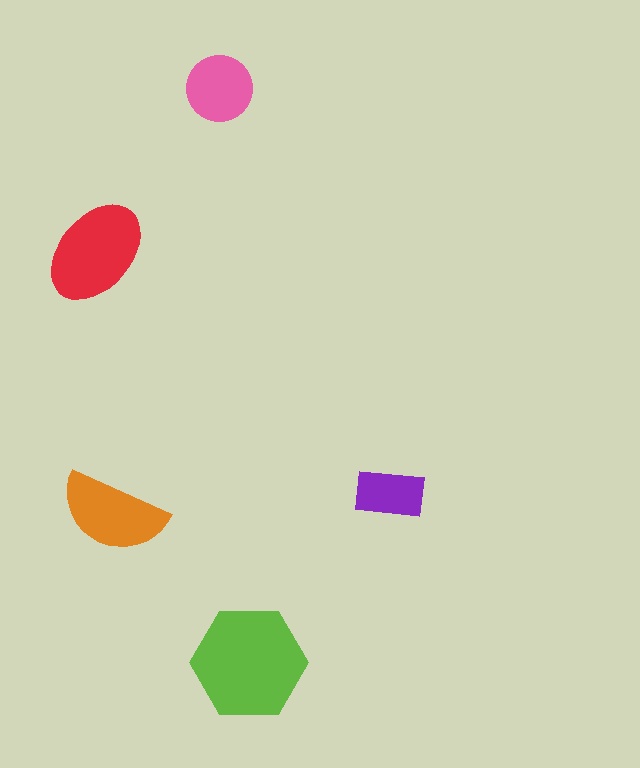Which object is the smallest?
The purple rectangle.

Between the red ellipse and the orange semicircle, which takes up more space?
The red ellipse.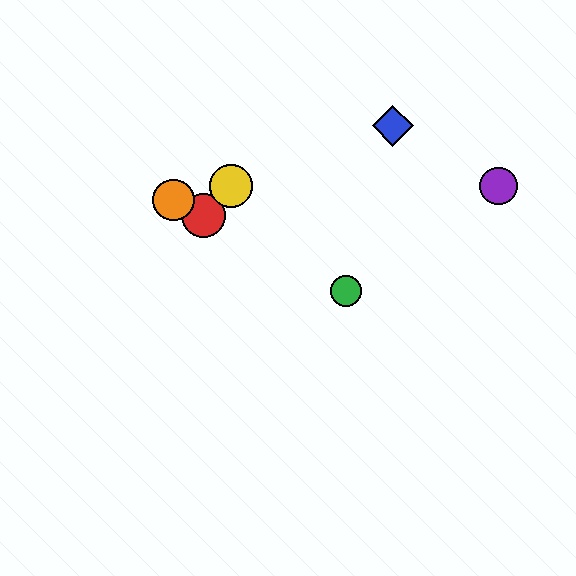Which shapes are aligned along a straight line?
The red circle, the green circle, the orange circle are aligned along a straight line.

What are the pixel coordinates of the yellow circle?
The yellow circle is at (231, 186).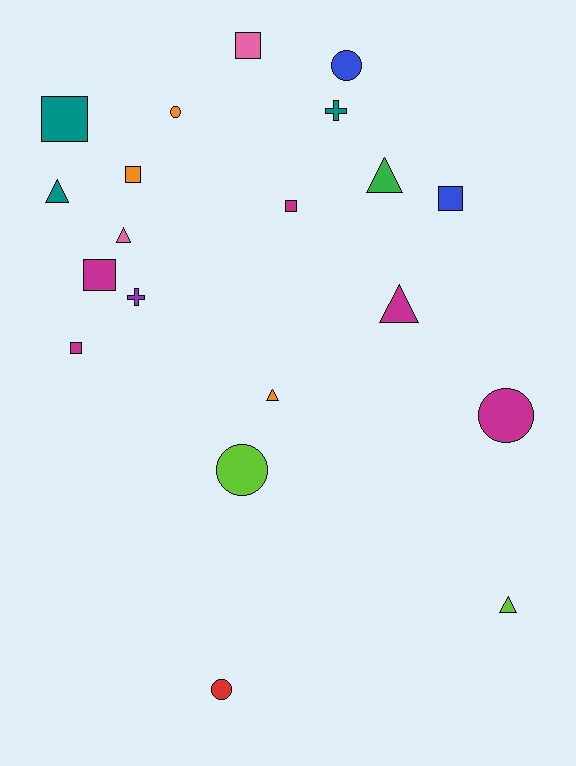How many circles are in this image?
There are 5 circles.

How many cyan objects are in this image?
There are no cyan objects.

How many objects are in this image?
There are 20 objects.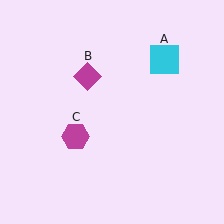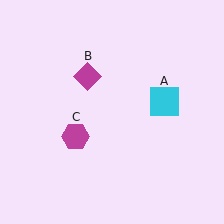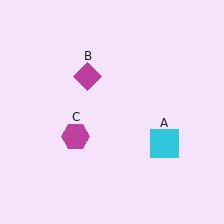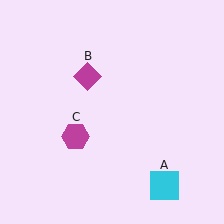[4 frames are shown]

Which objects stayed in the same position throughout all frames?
Magenta diamond (object B) and magenta hexagon (object C) remained stationary.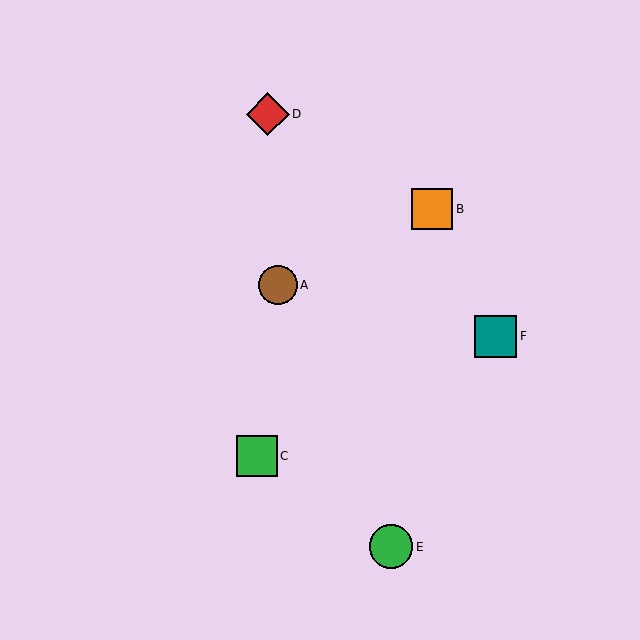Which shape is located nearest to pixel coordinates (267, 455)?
The green square (labeled C) at (257, 456) is nearest to that location.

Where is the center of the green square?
The center of the green square is at (257, 456).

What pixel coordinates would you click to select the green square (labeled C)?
Click at (257, 456) to select the green square C.